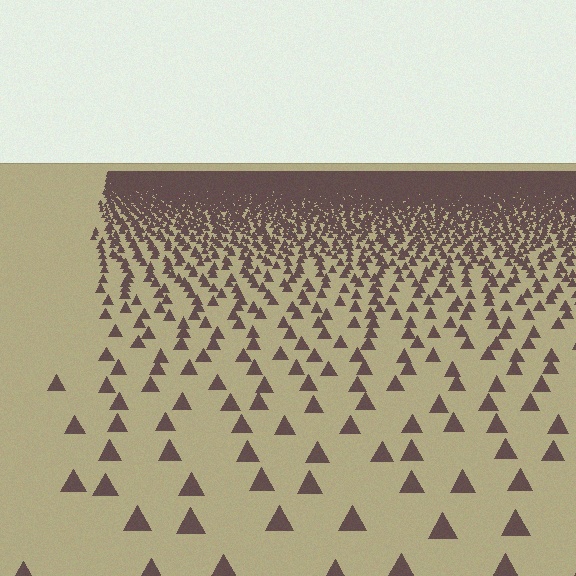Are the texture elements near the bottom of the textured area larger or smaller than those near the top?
Larger. Near the bottom, elements are closer to the viewer and appear at a bigger on-screen size.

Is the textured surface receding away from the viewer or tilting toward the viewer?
The surface is receding away from the viewer. Texture elements get smaller and denser toward the top.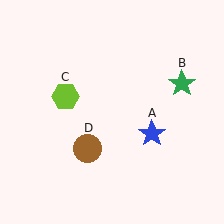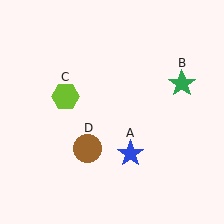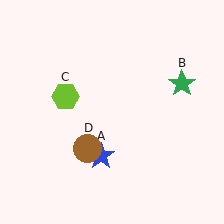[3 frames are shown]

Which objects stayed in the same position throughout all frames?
Green star (object B) and lime hexagon (object C) and brown circle (object D) remained stationary.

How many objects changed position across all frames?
1 object changed position: blue star (object A).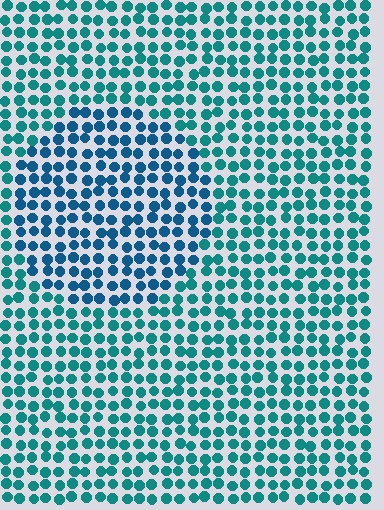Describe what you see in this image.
The image is filled with small teal elements in a uniform arrangement. A circle-shaped region is visible where the elements are tinted to a slightly different hue, forming a subtle color boundary.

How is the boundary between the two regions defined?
The boundary is defined purely by a slight shift in hue (about 27 degrees). Spacing, size, and orientation are identical on both sides.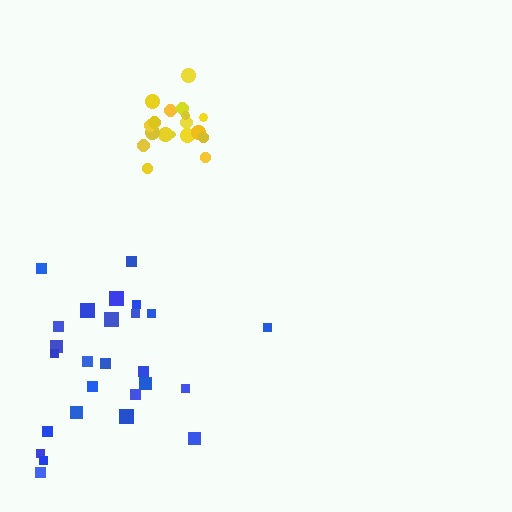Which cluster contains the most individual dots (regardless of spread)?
Blue (26).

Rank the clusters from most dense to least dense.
yellow, blue.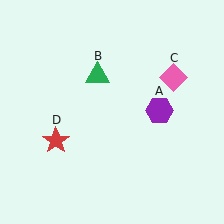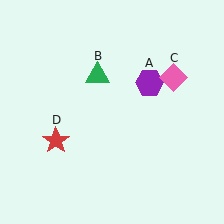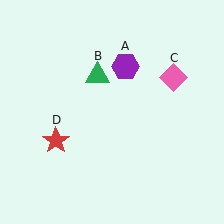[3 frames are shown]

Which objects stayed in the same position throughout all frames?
Green triangle (object B) and pink diamond (object C) and red star (object D) remained stationary.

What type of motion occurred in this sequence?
The purple hexagon (object A) rotated counterclockwise around the center of the scene.